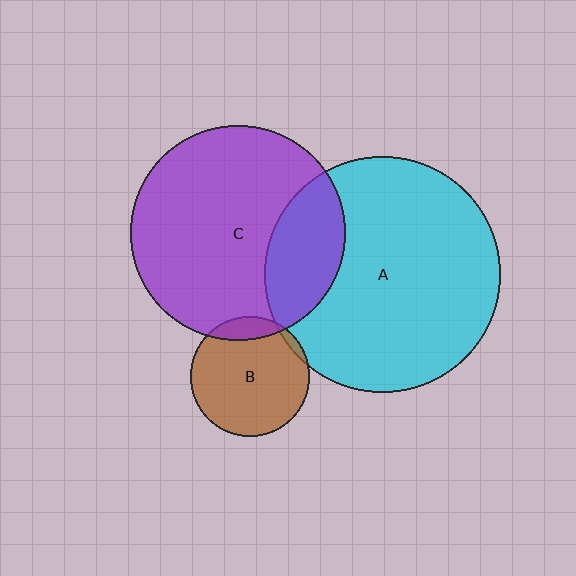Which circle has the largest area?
Circle A (cyan).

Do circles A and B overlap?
Yes.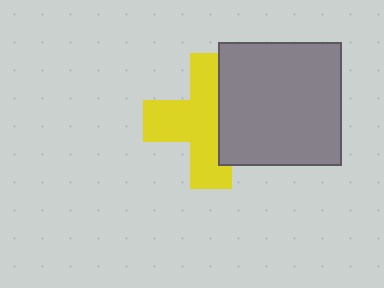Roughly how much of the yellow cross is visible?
About half of it is visible (roughly 63%).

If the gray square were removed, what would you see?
You would see the complete yellow cross.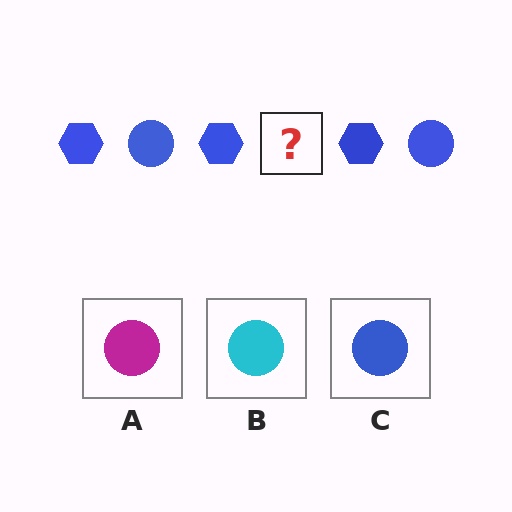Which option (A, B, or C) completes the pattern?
C.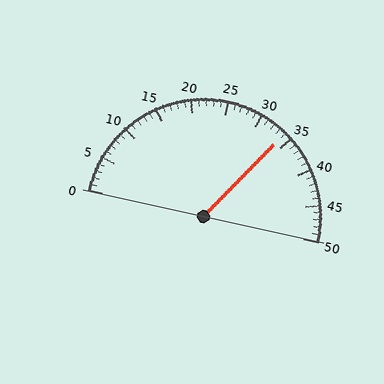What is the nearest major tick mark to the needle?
The nearest major tick mark is 35.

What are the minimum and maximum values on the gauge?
The gauge ranges from 0 to 50.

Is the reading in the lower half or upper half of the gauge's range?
The reading is in the upper half of the range (0 to 50).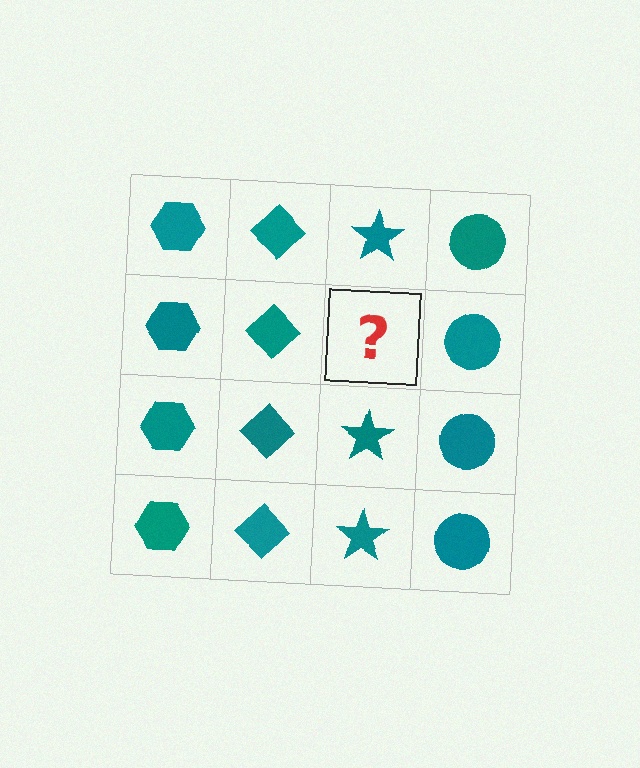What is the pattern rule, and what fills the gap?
The rule is that each column has a consistent shape. The gap should be filled with a teal star.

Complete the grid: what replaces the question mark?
The question mark should be replaced with a teal star.